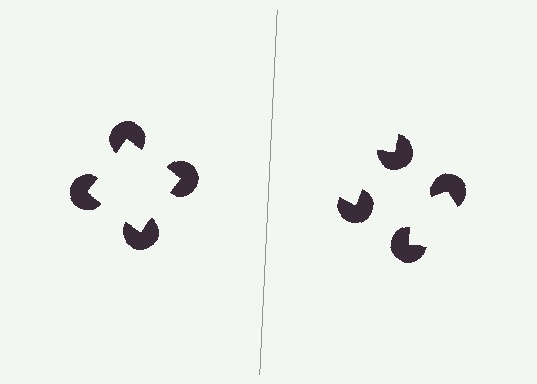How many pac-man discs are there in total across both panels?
8 — 4 on each side.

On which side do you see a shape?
An illusory square appears on the left side. On the right side the wedge cuts are rotated, so no coherent shape forms.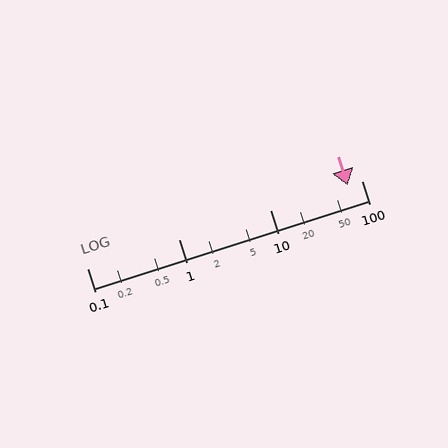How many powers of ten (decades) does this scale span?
The scale spans 3 decades, from 0.1 to 100.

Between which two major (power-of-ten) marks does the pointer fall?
The pointer is between 10 and 100.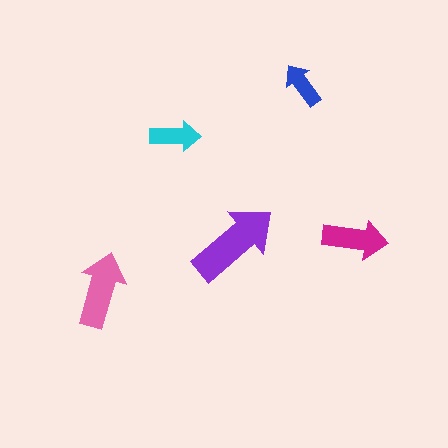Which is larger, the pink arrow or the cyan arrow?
The pink one.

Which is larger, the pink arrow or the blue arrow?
The pink one.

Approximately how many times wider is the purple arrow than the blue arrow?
About 2 times wider.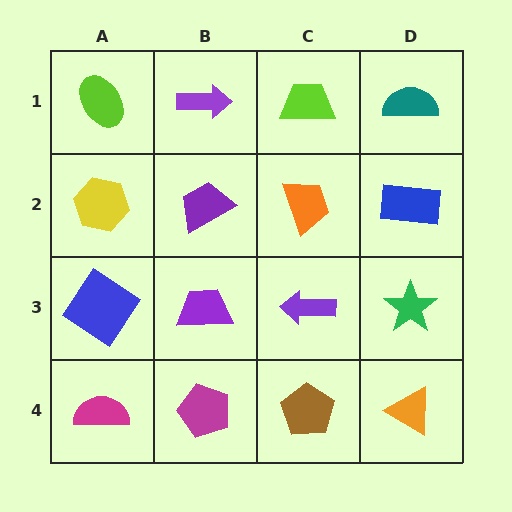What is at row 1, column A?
A lime ellipse.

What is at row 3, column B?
A purple trapezoid.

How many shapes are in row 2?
4 shapes.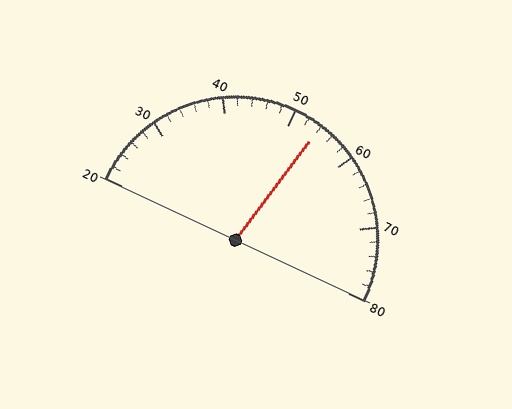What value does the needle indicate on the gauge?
The needle indicates approximately 54.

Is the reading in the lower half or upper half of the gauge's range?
The reading is in the upper half of the range (20 to 80).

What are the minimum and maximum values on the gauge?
The gauge ranges from 20 to 80.